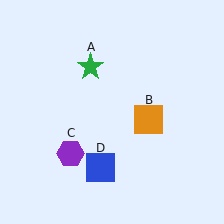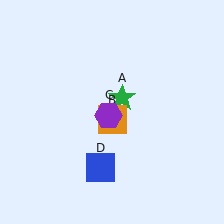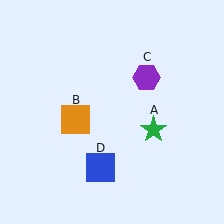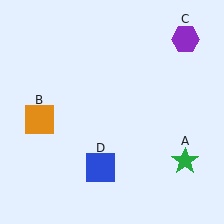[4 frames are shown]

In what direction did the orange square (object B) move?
The orange square (object B) moved left.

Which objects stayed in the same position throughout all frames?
Blue square (object D) remained stationary.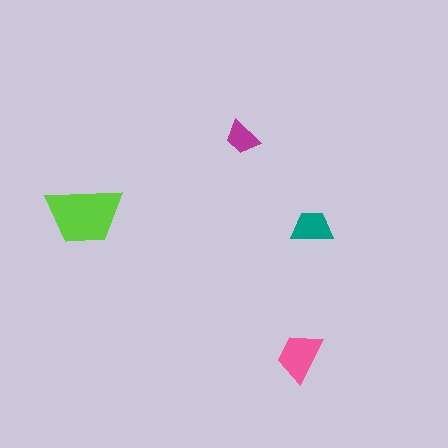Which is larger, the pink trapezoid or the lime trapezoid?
The lime one.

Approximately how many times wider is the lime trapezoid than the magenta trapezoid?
About 2 times wider.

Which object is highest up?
The magenta trapezoid is topmost.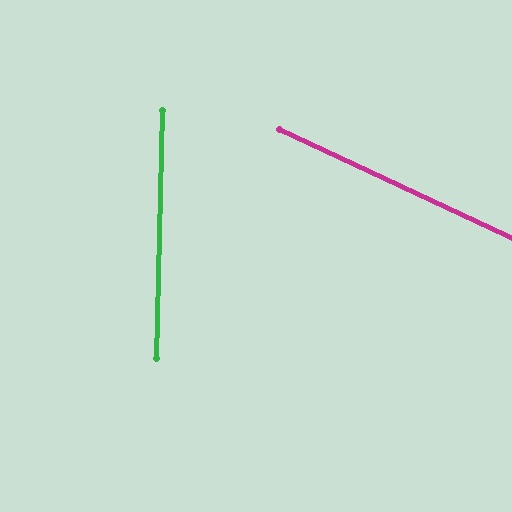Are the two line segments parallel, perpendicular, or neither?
Neither parallel nor perpendicular — they differ by about 66°.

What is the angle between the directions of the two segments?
Approximately 66 degrees.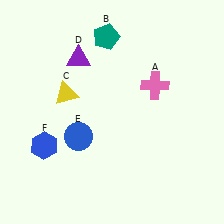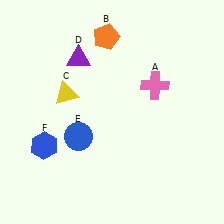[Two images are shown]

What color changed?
The pentagon (B) changed from teal in Image 1 to orange in Image 2.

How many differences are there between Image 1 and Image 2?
There is 1 difference between the two images.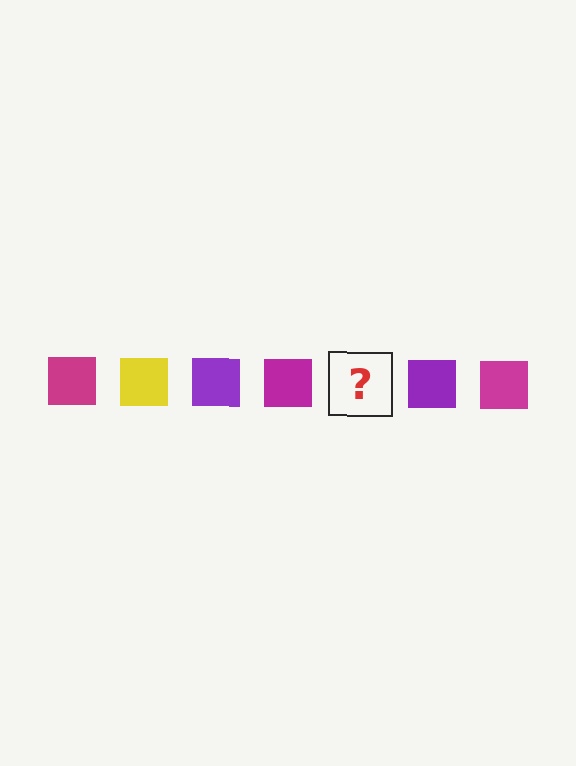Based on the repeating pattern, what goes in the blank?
The blank should be a yellow square.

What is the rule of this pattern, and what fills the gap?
The rule is that the pattern cycles through magenta, yellow, purple squares. The gap should be filled with a yellow square.